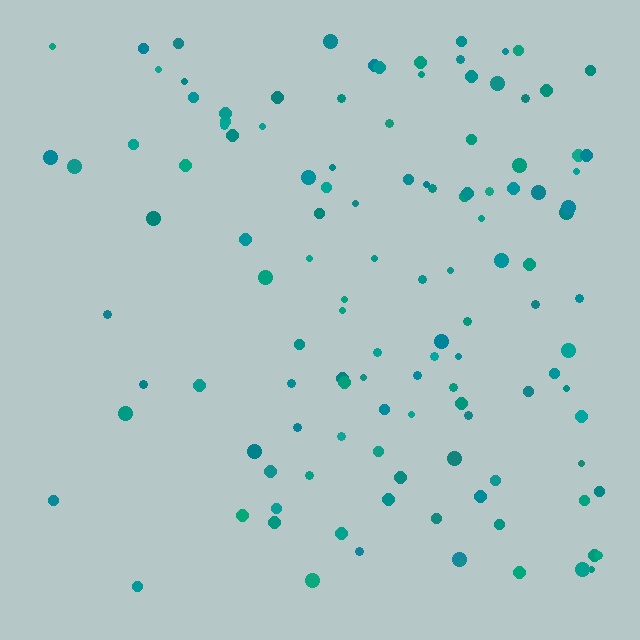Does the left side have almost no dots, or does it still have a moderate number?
Still a moderate number, just noticeably fewer than the right.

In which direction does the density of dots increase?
From left to right, with the right side densest.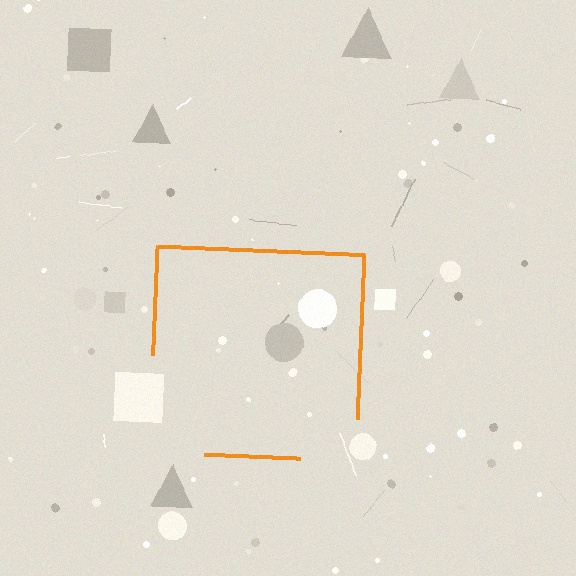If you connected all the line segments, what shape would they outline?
They would outline a square.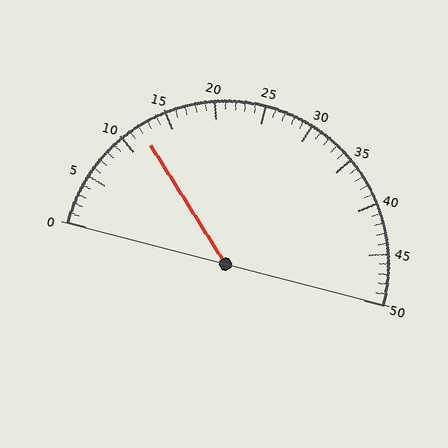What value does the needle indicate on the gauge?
The needle indicates approximately 12.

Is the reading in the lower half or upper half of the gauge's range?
The reading is in the lower half of the range (0 to 50).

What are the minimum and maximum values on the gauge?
The gauge ranges from 0 to 50.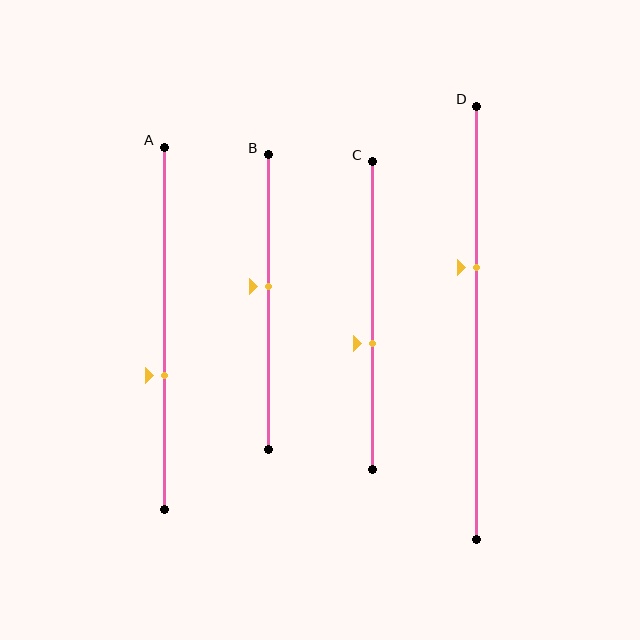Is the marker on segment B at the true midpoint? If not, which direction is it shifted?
No, the marker on segment B is shifted upward by about 5% of the segment length.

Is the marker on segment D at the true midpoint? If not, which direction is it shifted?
No, the marker on segment D is shifted upward by about 13% of the segment length.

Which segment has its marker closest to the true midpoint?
Segment B has its marker closest to the true midpoint.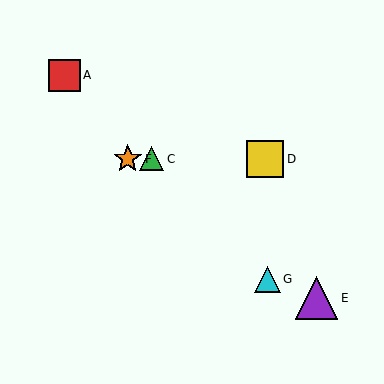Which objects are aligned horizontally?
Objects B, C, D, F are aligned horizontally.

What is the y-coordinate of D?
Object D is at y≈159.